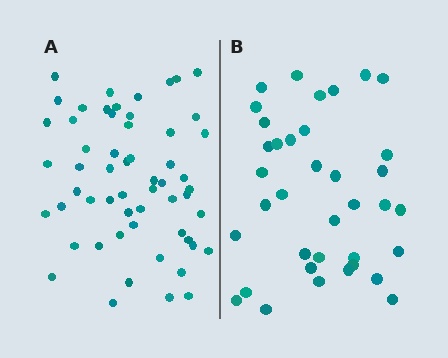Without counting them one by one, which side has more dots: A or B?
Region A (the left region) has more dots.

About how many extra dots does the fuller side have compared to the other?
Region A has approximately 20 more dots than region B.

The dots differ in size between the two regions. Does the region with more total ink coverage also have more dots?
No. Region B has more total ink coverage because its dots are larger, but region A actually contains more individual dots. Total area can be misleading — the number of items is what matters here.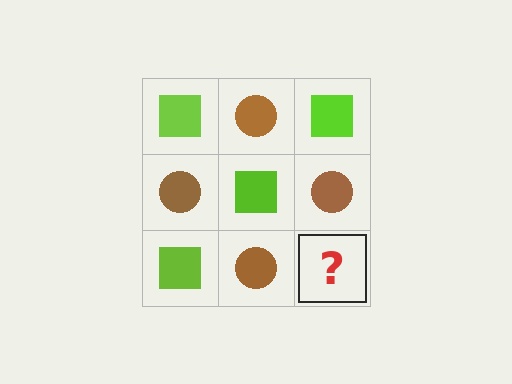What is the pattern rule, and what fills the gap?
The rule is that it alternates lime square and brown circle in a checkerboard pattern. The gap should be filled with a lime square.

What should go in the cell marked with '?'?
The missing cell should contain a lime square.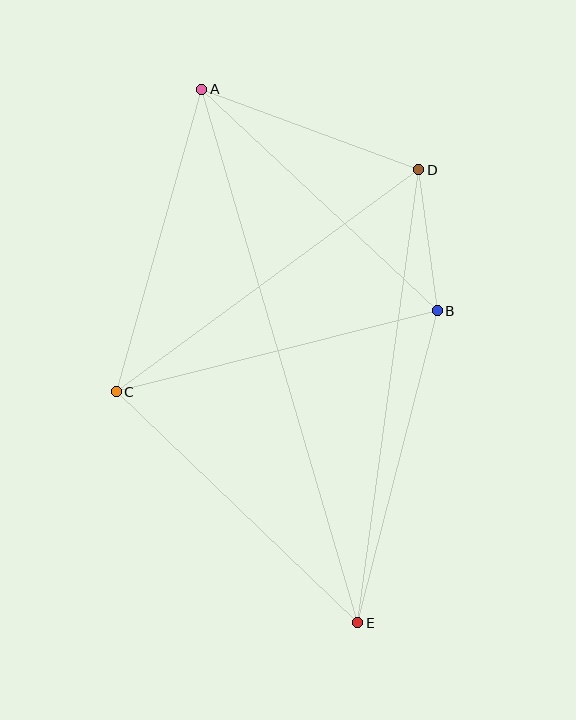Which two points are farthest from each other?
Points A and E are farthest from each other.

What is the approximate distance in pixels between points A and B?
The distance between A and B is approximately 324 pixels.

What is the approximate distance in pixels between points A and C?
The distance between A and C is approximately 315 pixels.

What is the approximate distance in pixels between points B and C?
The distance between B and C is approximately 331 pixels.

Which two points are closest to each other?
Points B and D are closest to each other.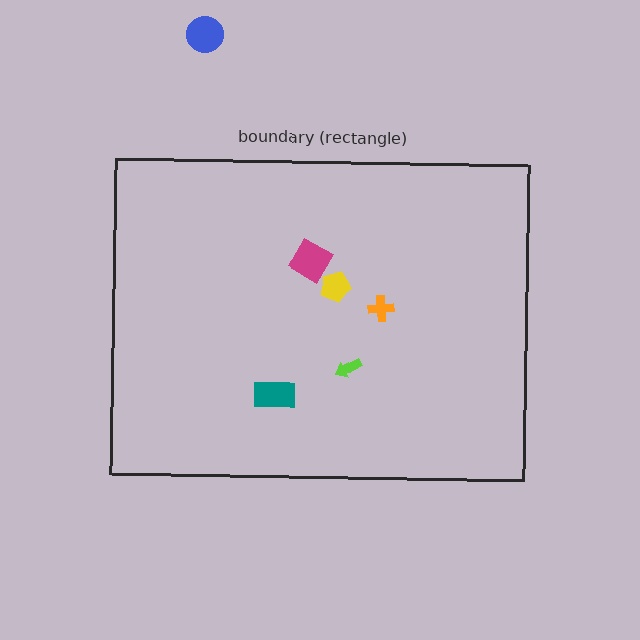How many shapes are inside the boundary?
5 inside, 1 outside.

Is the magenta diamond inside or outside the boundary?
Inside.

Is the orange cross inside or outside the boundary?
Inside.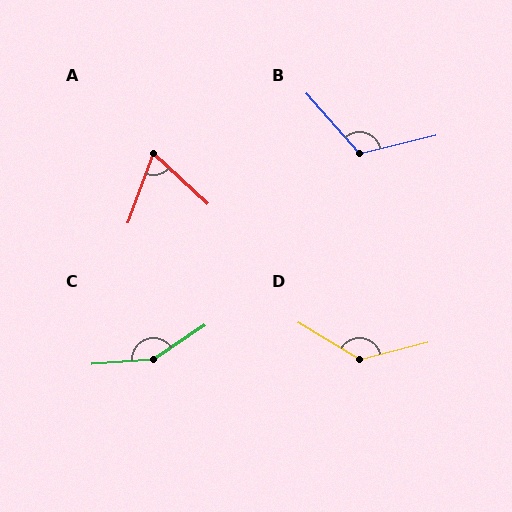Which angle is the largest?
C, at approximately 151 degrees.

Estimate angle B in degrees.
Approximately 118 degrees.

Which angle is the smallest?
A, at approximately 67 degrees.